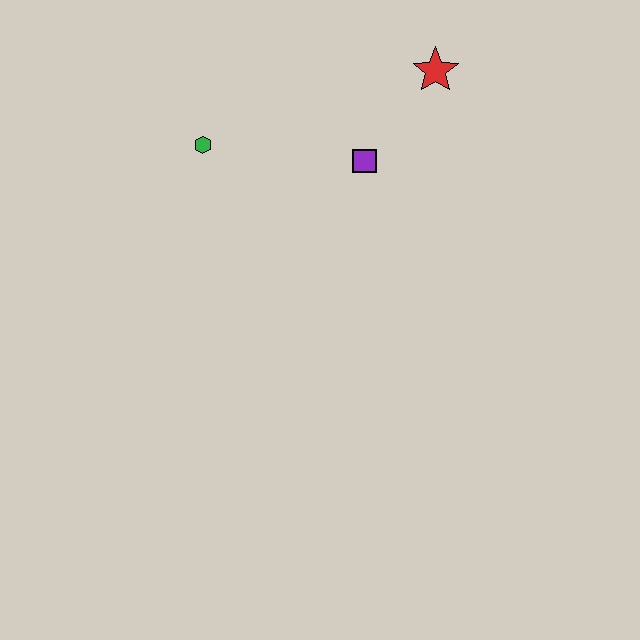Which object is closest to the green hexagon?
The purple square is closest to the green hexagon.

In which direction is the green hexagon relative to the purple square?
The green hexagon is to the left of the purple square.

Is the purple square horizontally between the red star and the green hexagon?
Yes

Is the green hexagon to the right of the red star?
No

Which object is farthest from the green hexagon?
The red star is farthest from the green hexagon.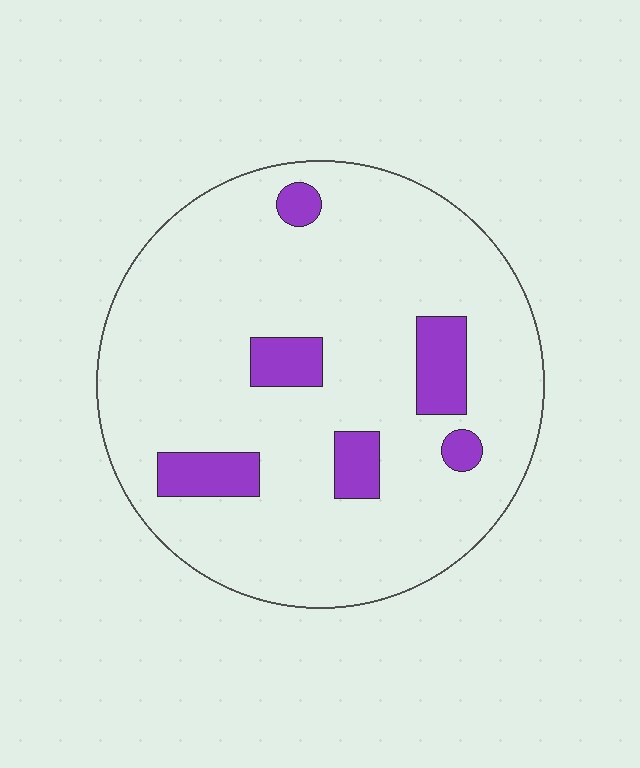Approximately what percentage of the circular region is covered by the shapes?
Approximately 10%.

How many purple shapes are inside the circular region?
6.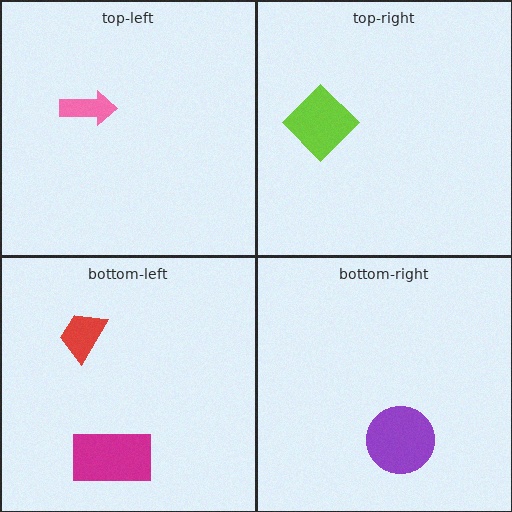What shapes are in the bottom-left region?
The red trapezoid, the magenta rectangle.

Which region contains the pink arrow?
The top-left region.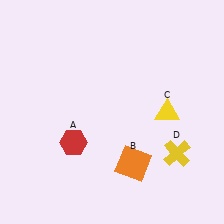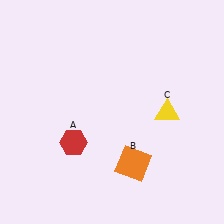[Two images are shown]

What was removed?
The yellow cross (D) was removed in Image 2.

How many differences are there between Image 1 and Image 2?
There is 1 difference between the two images.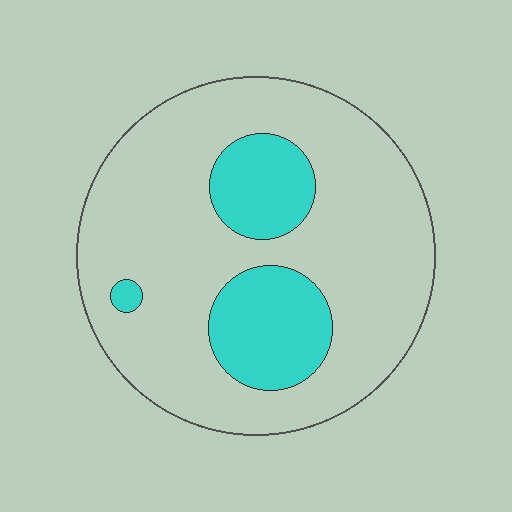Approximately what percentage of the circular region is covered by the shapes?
Approximately 20%.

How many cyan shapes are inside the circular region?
3.